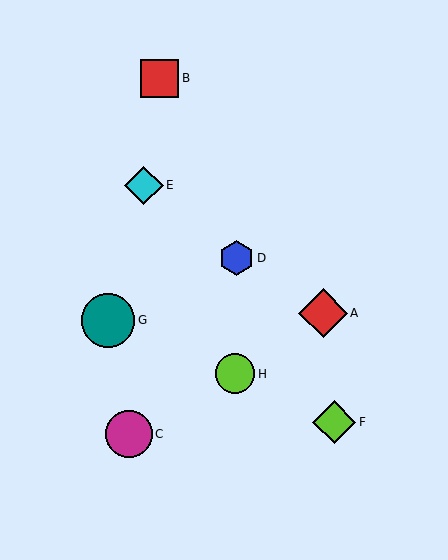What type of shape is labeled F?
Shape F is a lime diamond.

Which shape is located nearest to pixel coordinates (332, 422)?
The lime diamond (labeled F) at (334, 422) is nearest to that location.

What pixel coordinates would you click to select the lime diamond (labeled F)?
Click at (334, 422) to select the lime diamond F.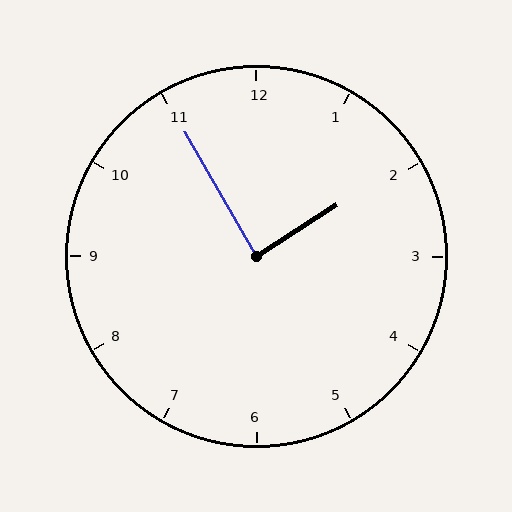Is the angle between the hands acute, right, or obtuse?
It is right.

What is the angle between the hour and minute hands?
Approximately 88 degrees.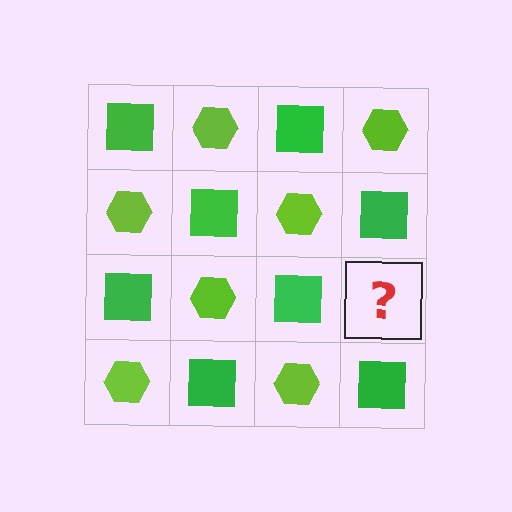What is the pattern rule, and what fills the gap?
The rule is that it alternates green square and lime hexagon in a checkerboard pattern. The gap should be filled with a lime hexagon.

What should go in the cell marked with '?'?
The missing cell should contain a lime hexagon.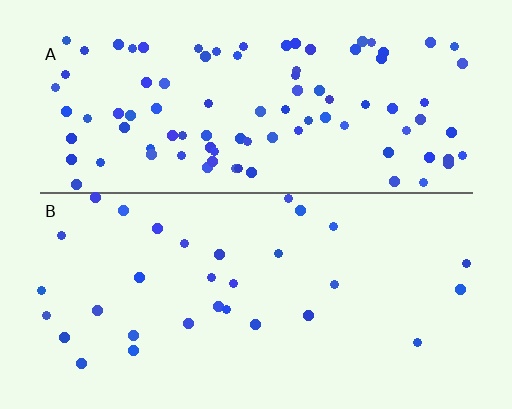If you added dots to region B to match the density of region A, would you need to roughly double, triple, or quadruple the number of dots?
Approximately triple.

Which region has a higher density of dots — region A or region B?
A (the top).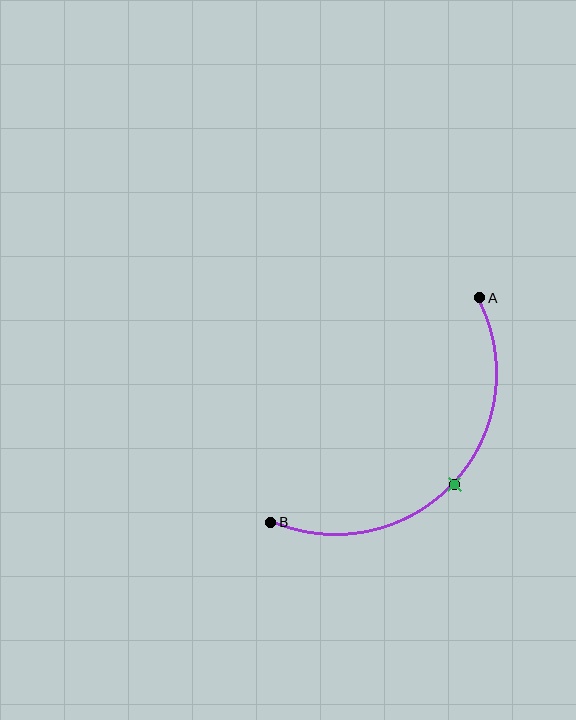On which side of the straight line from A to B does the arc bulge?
The arc bulges below and to the right of the straight line connecting A and B.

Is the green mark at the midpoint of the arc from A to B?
Yes. The green mark lies on the arc at equal arc-length from both A and B — it is the arc midpoint.